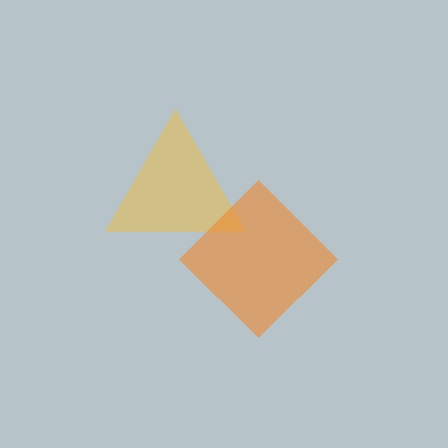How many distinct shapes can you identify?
There are 2 distinct shapes: a yellow triangle, an orange diamond.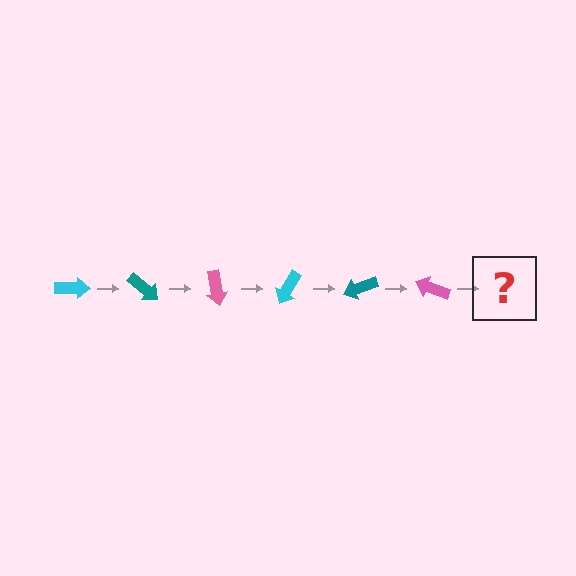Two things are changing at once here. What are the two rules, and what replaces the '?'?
The two rules are that it rotates 40 degrees each step and the color cycles through cyan, teal, and pink. The '?' should be a cyan arrow, rotated 240 degrees from the start.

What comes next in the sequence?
The next element should be a cyan arrow, rotated 240 degrees from the start.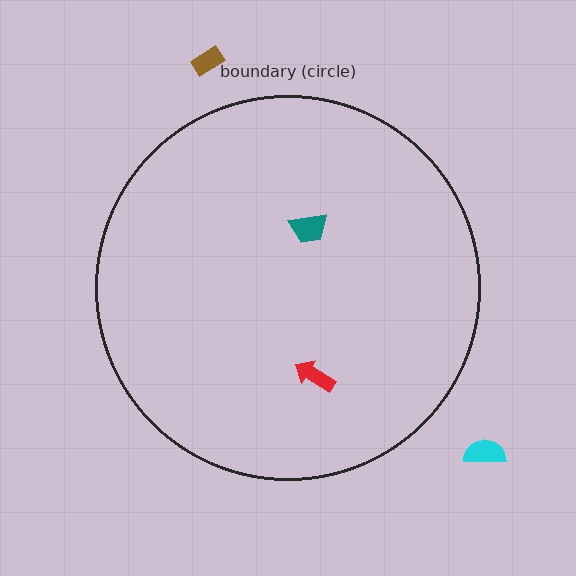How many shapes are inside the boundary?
2 inside, 2 outside.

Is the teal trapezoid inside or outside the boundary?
Inside.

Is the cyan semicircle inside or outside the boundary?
Outside.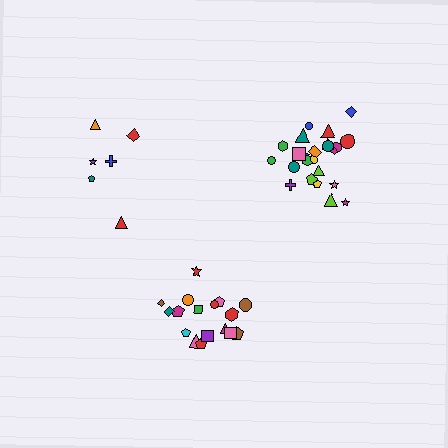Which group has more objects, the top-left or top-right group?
The top-right group.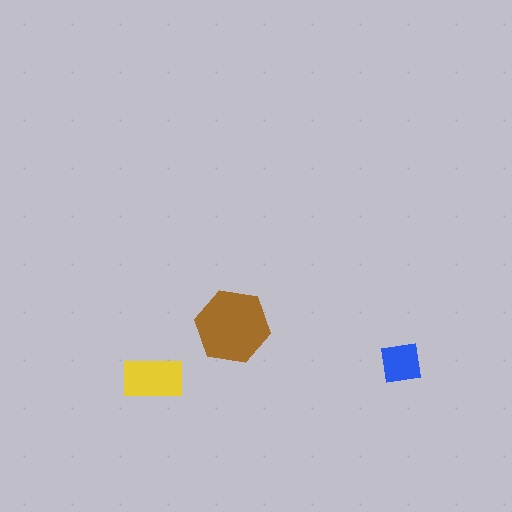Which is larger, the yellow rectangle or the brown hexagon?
The brown hexagon.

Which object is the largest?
The brown hexagon.